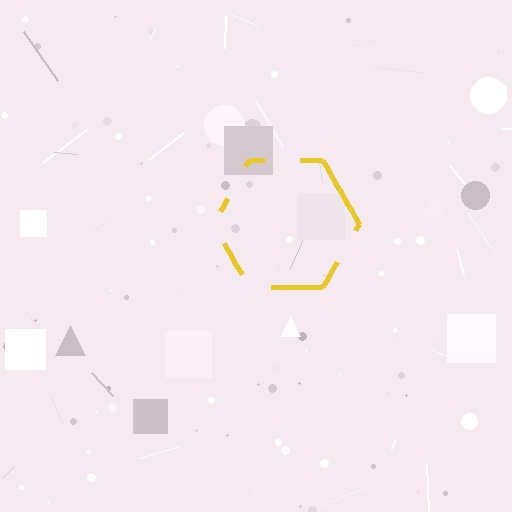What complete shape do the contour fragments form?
The contour fragments form a hexagon.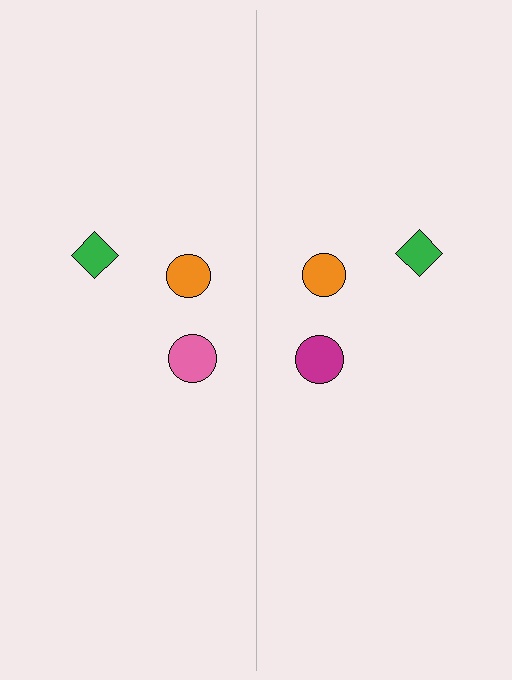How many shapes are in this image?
There are 6 shapes in this image.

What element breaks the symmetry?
The magenta circle on the right side breaks the symmetry — its mirror counterpart is pink.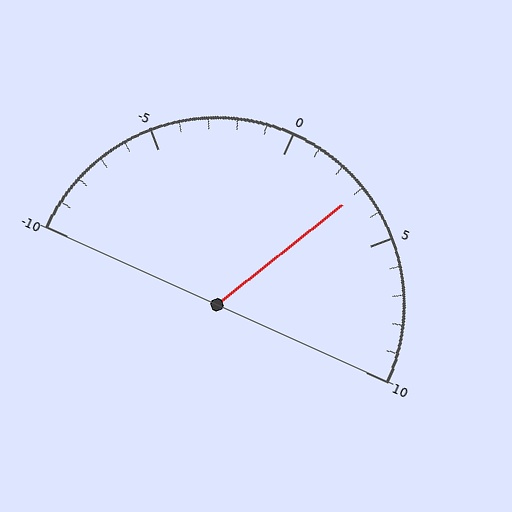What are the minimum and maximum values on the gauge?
The gauge ranges from -10 to 10.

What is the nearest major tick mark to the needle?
The nearest major tick mark is 5.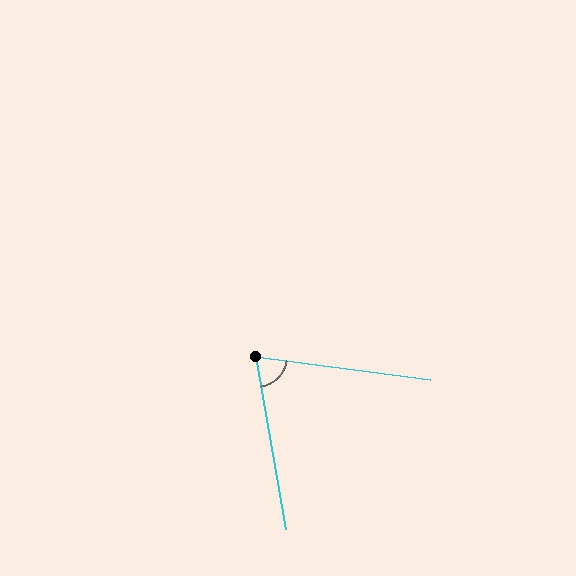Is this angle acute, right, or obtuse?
It is acute.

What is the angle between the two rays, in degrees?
Approximately 73 degrees.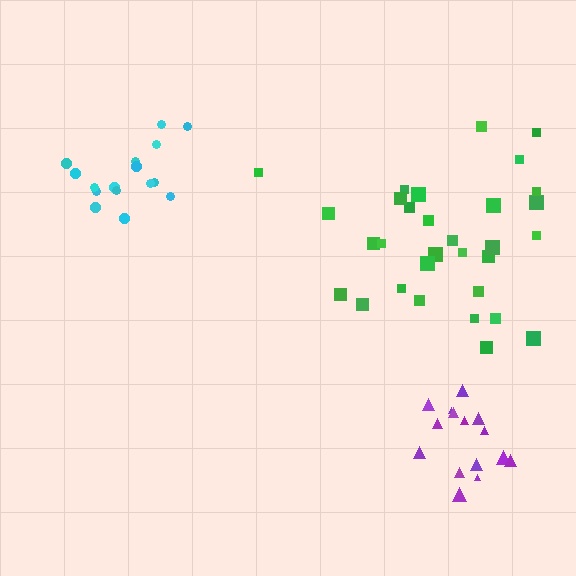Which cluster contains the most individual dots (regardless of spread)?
Green (31).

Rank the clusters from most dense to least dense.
purple, cyan, green.